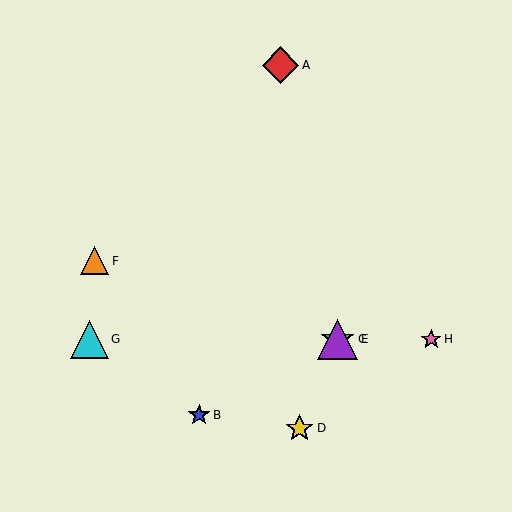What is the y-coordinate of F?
Object F is at y≈261.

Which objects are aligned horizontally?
Objects C, E, G, H are aligned horizontally.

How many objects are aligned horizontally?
4 objects (C, E, G, H) are aligned horizontally.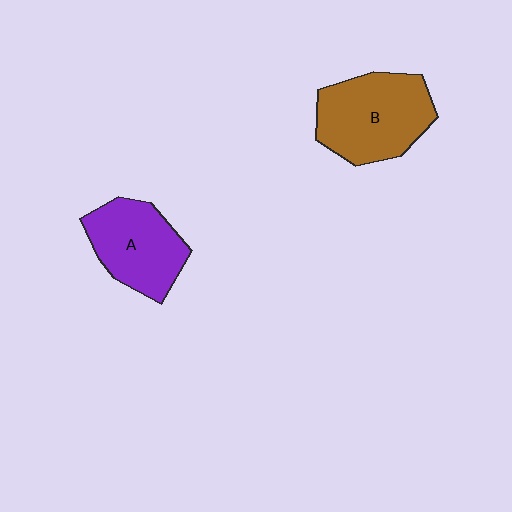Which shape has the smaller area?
Shape A (purple).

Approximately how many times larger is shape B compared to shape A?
Approximately 1.2 times.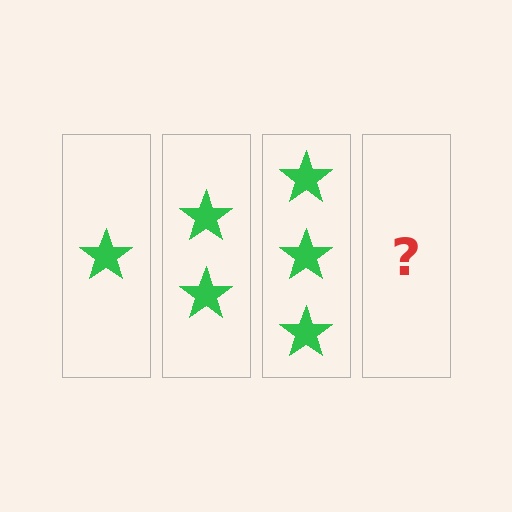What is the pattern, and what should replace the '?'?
The pattern is that each step adds one more star. The '?' should be 4 stars.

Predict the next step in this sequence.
The next step is 4 stars.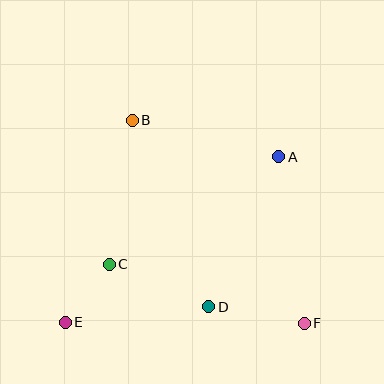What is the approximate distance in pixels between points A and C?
The distance between A and C is approximately 201 pixels.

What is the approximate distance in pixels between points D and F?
The distance between D and F is approximately 97 pixels.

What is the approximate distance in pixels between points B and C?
The distance between B and C is approximately 146 pixels.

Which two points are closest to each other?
Points C and E are closest to each other.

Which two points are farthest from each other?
Points A and E are farthest from each other.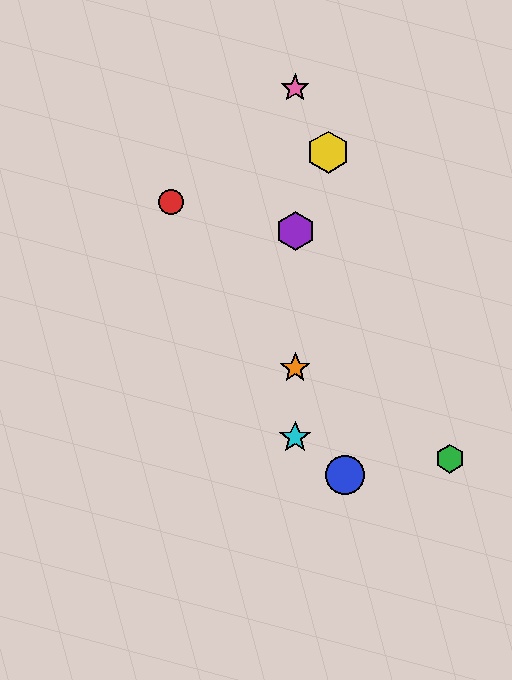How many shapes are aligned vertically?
4 shapes (the purple hexagon, the orange star, the cyan star, the pink star) are aligned vertically.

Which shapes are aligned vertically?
The purple hexagon, the orange star, the cyan star, the pink star are aligned vertically.